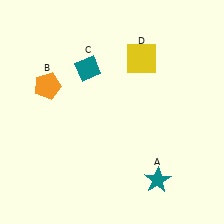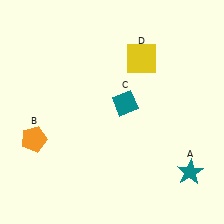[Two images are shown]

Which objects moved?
The objects that moved are: the teal star (A), the orange pentagon (B), the teal diamond (C).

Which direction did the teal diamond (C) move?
The teal diamond (C) moved right.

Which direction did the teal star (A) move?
The teal star (A) moved right.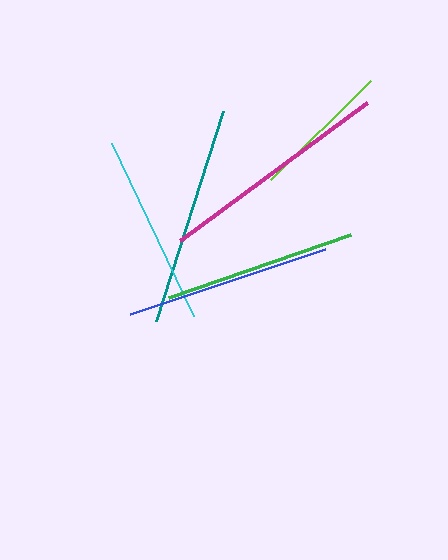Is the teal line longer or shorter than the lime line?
The teal line is longer than the lime line.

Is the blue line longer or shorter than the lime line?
The blue line is longer than the lime line.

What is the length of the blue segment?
The blue segment is approximately 206 pixels long.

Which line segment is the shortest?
The lime line is the shortest at approximately 141 pixels.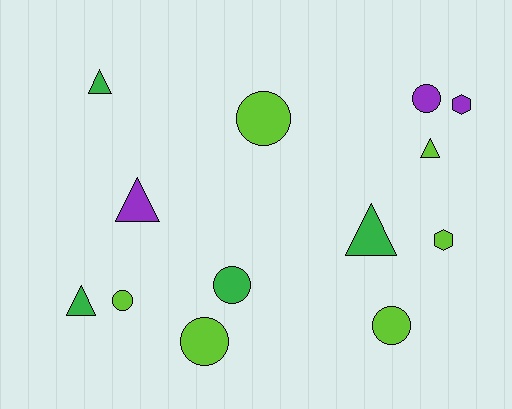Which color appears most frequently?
Lime, with 6 objects.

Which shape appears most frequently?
Circle, with 6 objects.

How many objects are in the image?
There are 13 objects.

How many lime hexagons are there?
There is 1 lime hexagon.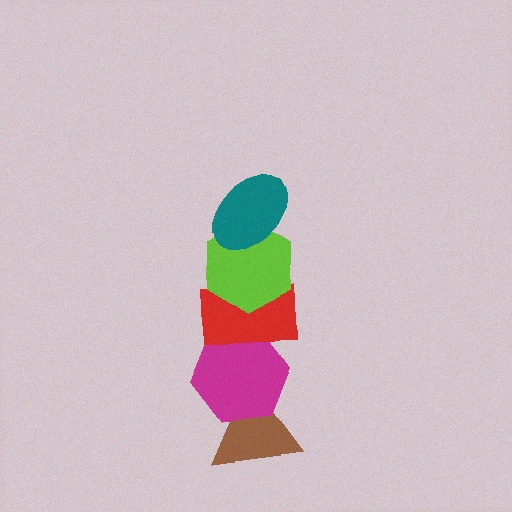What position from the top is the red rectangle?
The red rectangle is 3rd from the top.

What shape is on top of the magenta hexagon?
The red rectangle is on top of the magenta hexagon.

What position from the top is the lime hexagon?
The lime hexagon is 2nd from the top.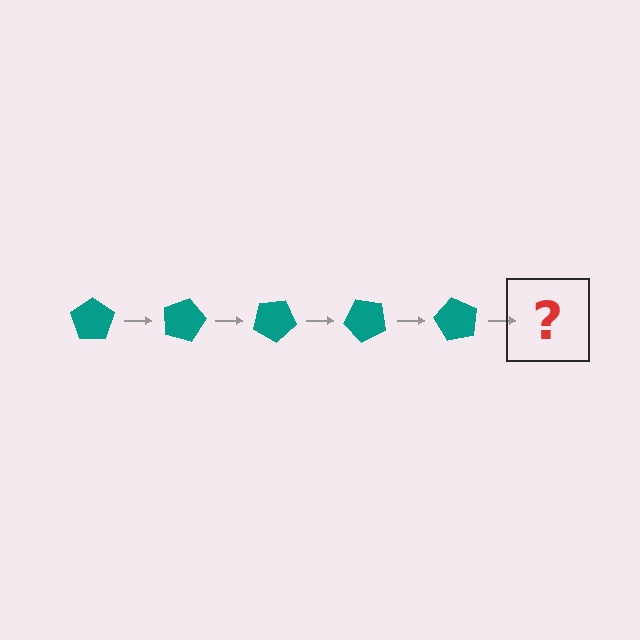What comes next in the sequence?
The next element should be a teal pentagon rotated 75 degrees.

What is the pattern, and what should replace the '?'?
The pattern is that the pentagon rotates 15 degrees each step. The '?' should be a teal pentagon rotated 75 degrees.